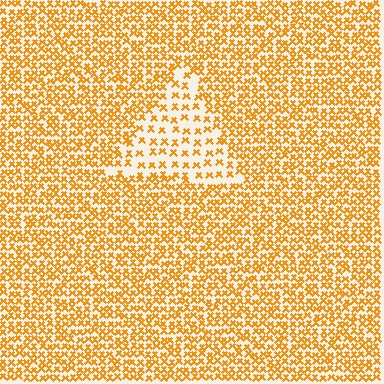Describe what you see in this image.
The image contains small orange elements arranged at two different densities. A triangle-shaped region is visible where the elements are less densely packed than the surrounding area.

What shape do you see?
I see a triangle.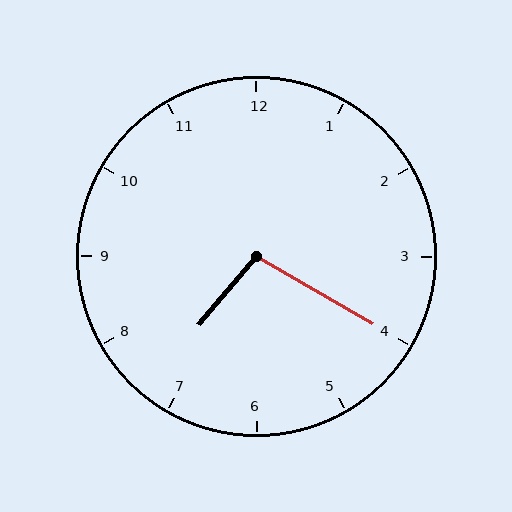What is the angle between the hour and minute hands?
Approximately 100 degrees.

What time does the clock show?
7:20.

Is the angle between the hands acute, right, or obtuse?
It is obtuse.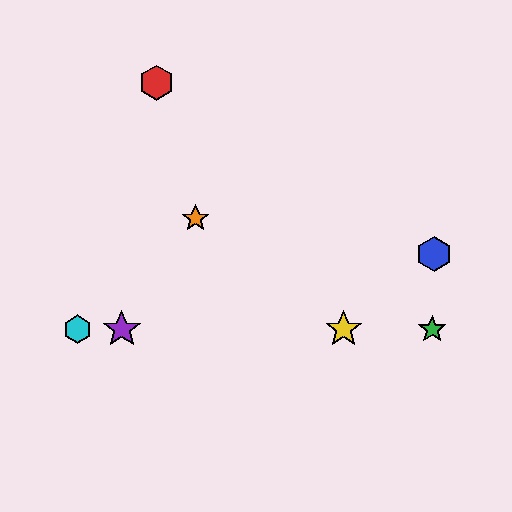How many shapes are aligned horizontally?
4 shapes (the green star, the yellow star, the purple star, the cyan hexagon) are aligned horizontally.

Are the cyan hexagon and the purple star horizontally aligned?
Yes, both are at y≈329.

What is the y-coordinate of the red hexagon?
The red hexagon is at y≈83.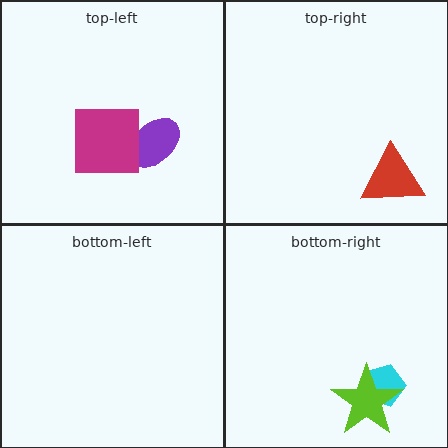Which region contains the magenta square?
The top-left region.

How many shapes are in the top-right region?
1.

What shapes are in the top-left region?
The purple ellipse, the magenta square.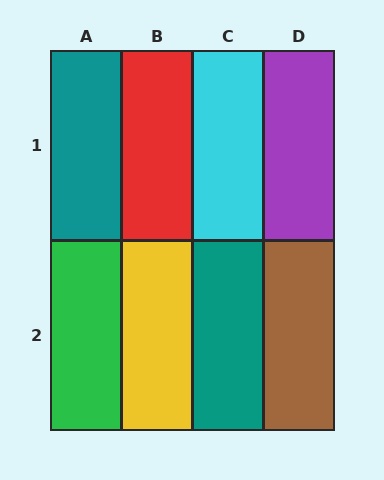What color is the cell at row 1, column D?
Purple.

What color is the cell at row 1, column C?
Cyan.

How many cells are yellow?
1 cell is yellow.